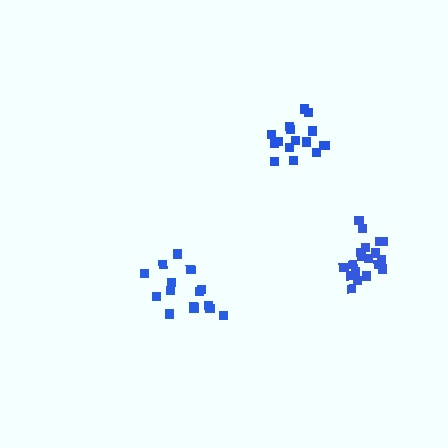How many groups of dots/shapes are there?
There are 3 groups.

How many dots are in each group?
Group 1: 15 dots, Group 2: 20 dots, Group 3: 16 dots (51 total).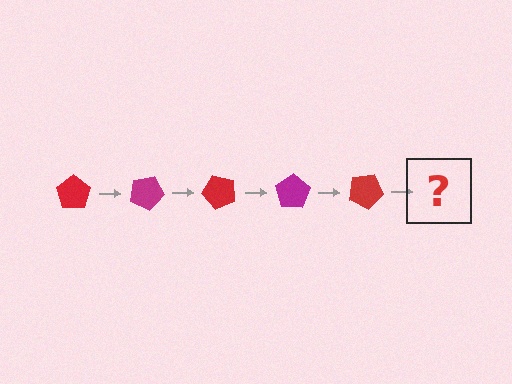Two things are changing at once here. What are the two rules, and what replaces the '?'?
The two rules are that it rotates 25 degrees each step and the color cycles through red and magenta. The '?' should be a magenta pentagon, rotated 125 degrees from the start.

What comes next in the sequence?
The next element should be a magenta pentagon, rotated 125 degrees from the start.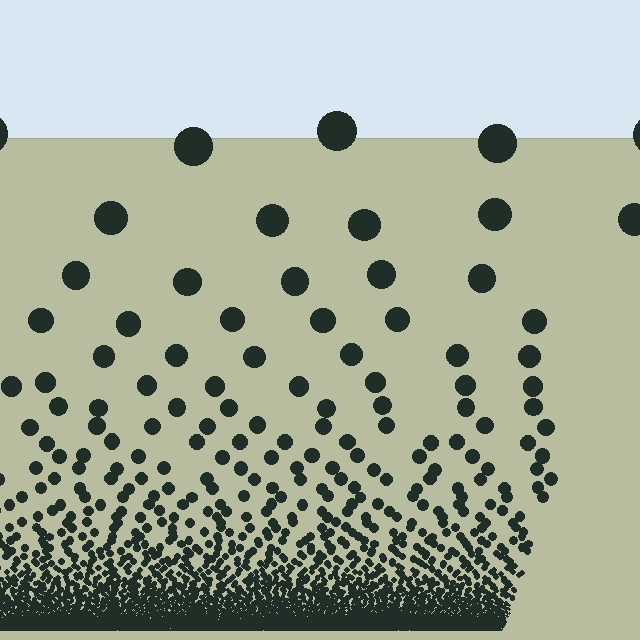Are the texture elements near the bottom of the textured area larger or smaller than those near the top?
Smaller. The gradient is inverted — elements near the bottom are smaller and denser.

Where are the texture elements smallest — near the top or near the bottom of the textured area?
Near the bottom.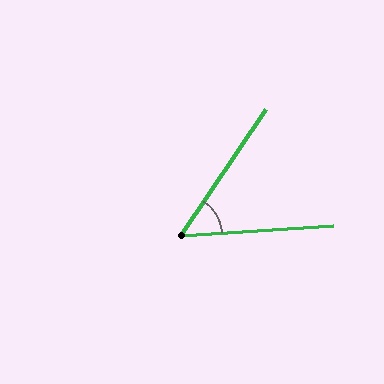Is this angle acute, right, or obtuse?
It is acute.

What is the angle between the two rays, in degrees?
Approximately 53 degrees.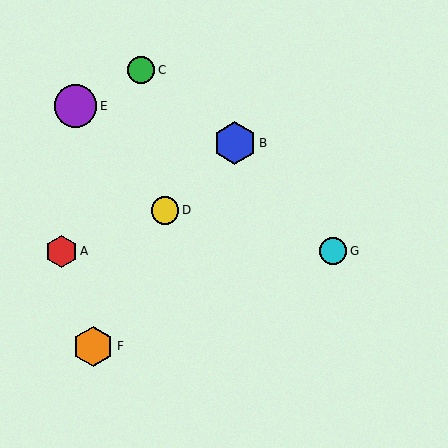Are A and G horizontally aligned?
Yes, both are at y≈251.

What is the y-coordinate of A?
Object A is at y≈251.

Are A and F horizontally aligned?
No, A is at y≈251 and F is at y≈346.